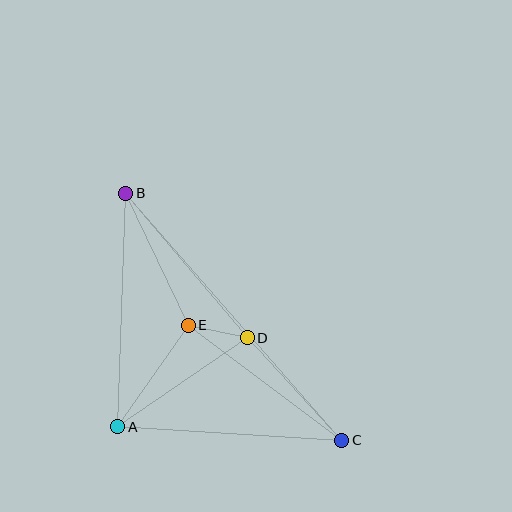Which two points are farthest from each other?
Points B and C are farthest from each other.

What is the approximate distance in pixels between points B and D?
The distance between B and D is approximately 189 pixels.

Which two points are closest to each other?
Points D and E are closest to each other.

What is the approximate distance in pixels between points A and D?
The distance between A and D is approximately 157 pixels.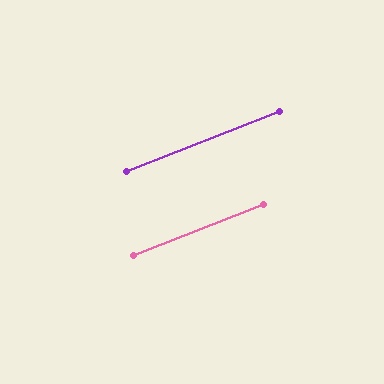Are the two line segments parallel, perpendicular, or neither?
Parallel — their directions differ by only 0.2°.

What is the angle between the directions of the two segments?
Approximately 0 degrees.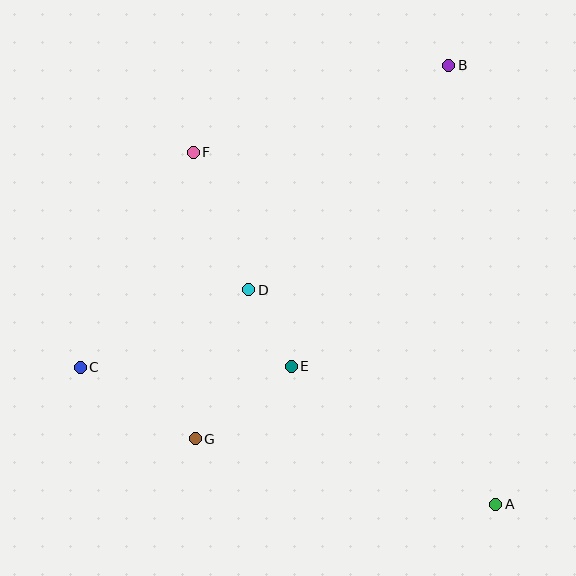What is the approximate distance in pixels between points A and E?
The distance between A and E is approximately 247 pixels.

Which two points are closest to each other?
Points D and E are closest to each other.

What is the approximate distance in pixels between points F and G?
The distance between F and G is approximately 287 pixels.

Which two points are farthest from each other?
Points B and C are farthest from each other.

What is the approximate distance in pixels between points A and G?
The distance between A and G is approximately 308 pixels.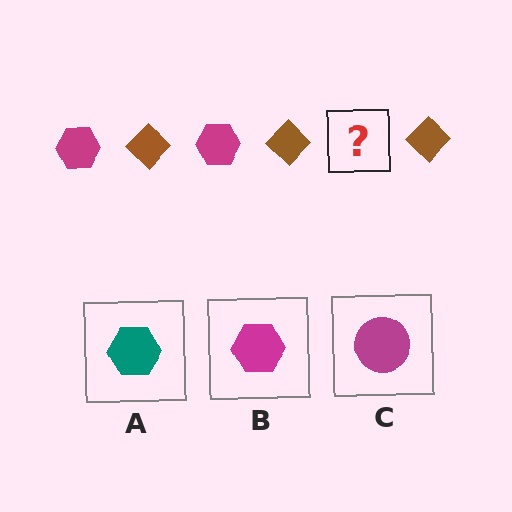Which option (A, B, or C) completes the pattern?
B.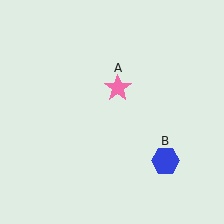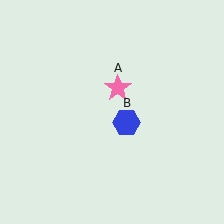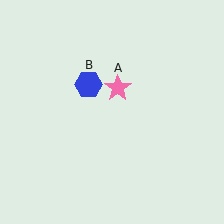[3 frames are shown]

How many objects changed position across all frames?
1 object changed position: blue hexagon (object B).